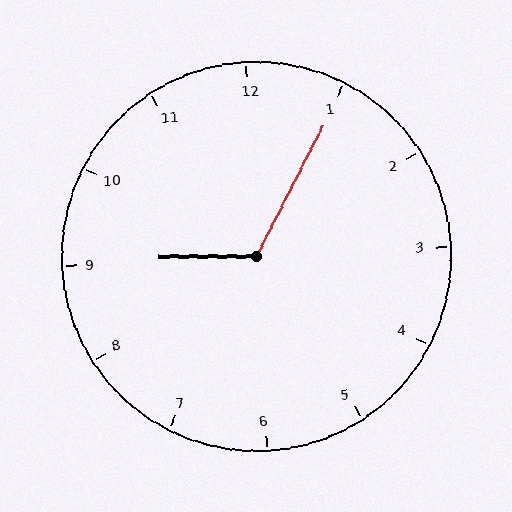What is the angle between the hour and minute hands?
Approximately 118 degrees.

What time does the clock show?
9:05.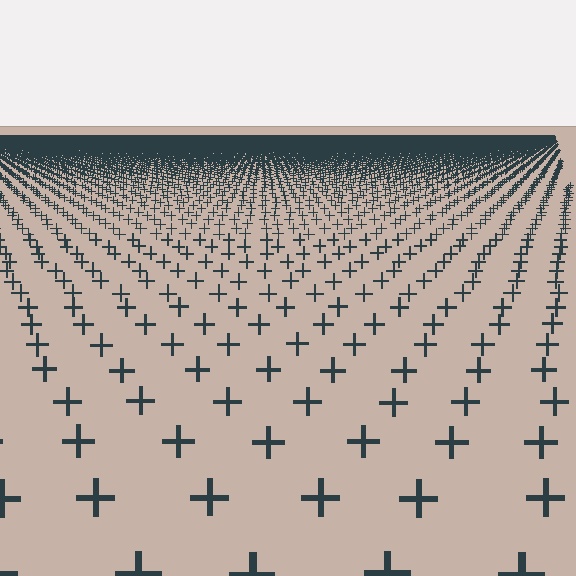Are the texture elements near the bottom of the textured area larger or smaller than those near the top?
Larger. Near the bottom, elements are closer to the viewer and appear at a bigger on-screen size.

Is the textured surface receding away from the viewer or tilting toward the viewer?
The surface is receding away from the viewer. Texture elements get smaller and denser toward the top.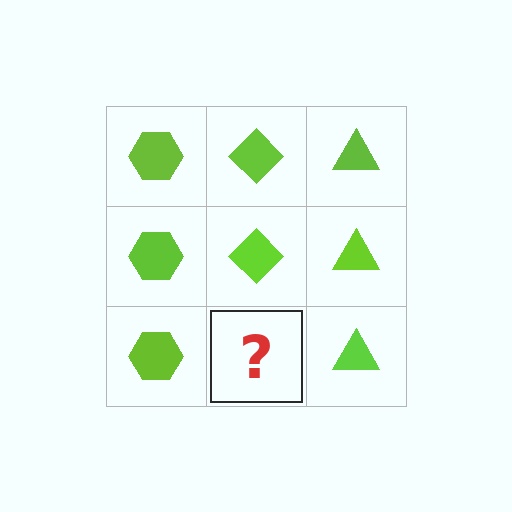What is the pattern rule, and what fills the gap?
The rule is that each column has a consistent shape. The gap should be filled with a lime diamond.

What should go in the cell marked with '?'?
The missing cell should contain a lime diamond.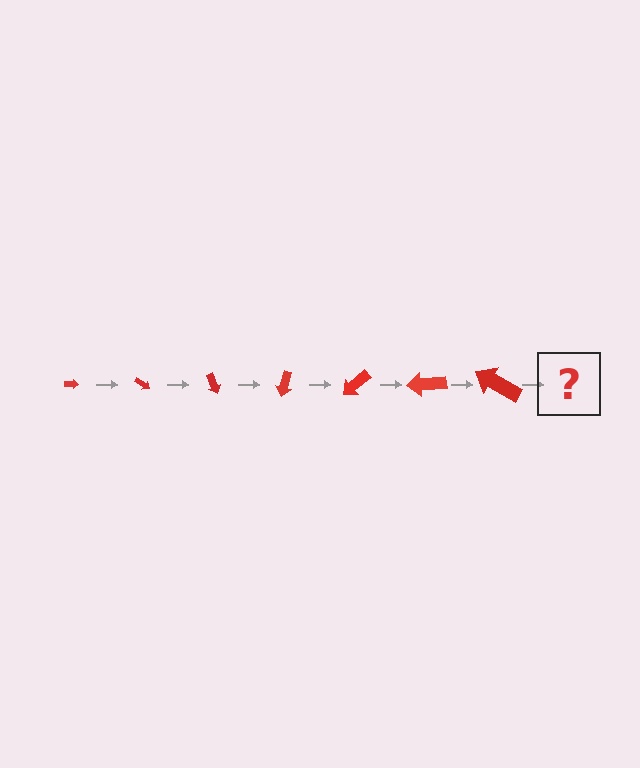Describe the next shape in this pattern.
It should be an arrow, larger than the previous one and rotated 245 degrees from the start.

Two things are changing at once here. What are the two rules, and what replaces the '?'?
The two rules are that the arrow grows larger each step and it rotates 35 degrees each step. The '?' should be an arrow, larger than the previous one and rotated 245 degrees from the start.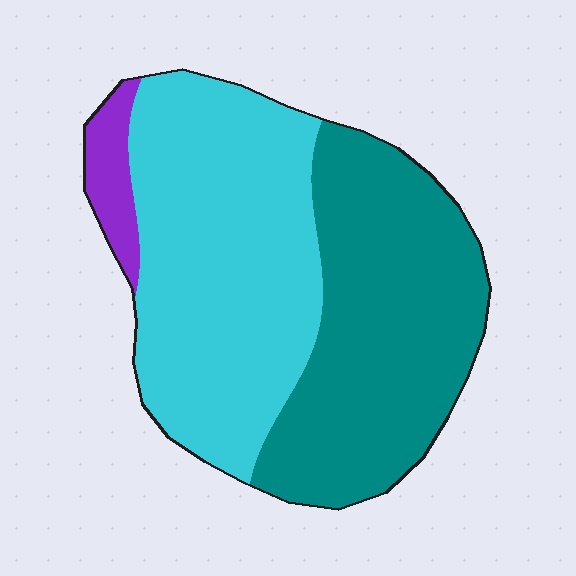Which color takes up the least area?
Purple, at roughly 5%.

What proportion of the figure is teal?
Teal takes up between a quarter and a half of the figure.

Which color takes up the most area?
Cyan, at roughly 50%.